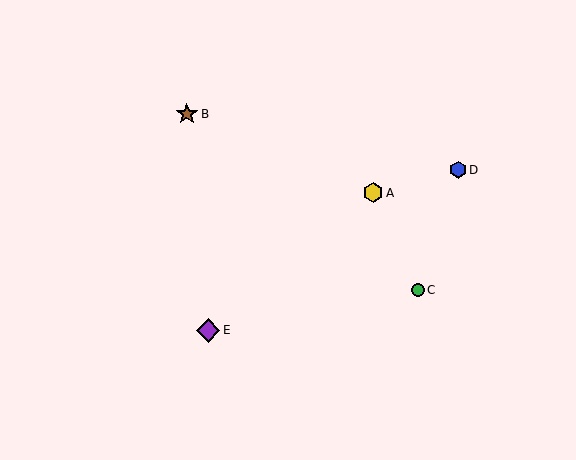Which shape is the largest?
The purple diamond (labeled E) is the largest.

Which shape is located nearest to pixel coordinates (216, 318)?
The purple diamond (labeled E) at (208, 330) is nearest to that location.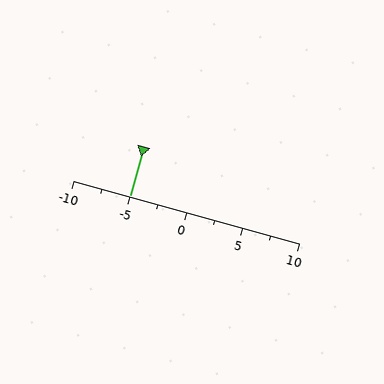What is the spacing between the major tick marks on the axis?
The major ticks are spaced 5 apart.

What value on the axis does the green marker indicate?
The marker indicates approximately -5.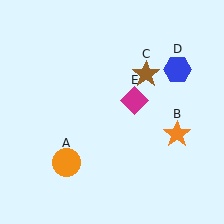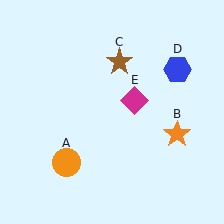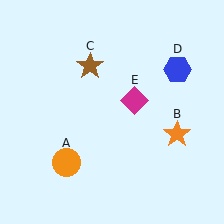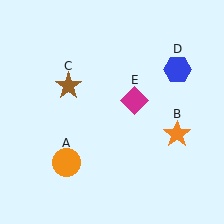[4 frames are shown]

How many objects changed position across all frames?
1 object changed position: brown star (object C).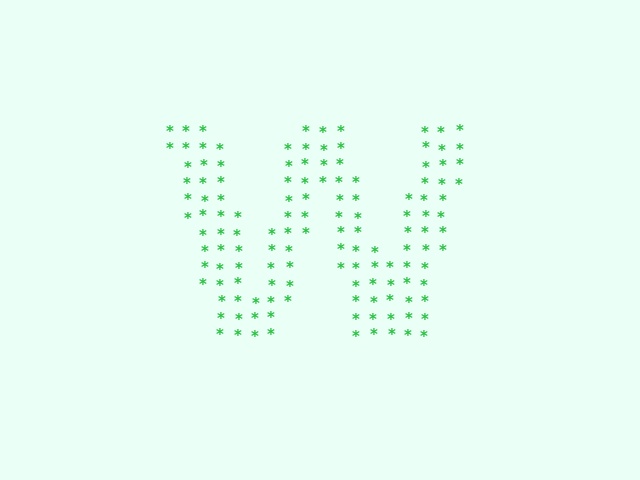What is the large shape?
The large shape is the letter W.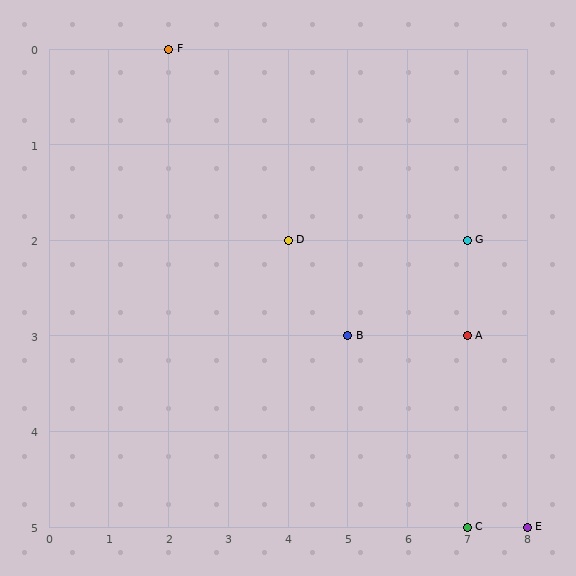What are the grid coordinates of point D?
Point D is at grid coordinates (4, 2).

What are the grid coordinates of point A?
Point A is at grid coordinates (7, 3).